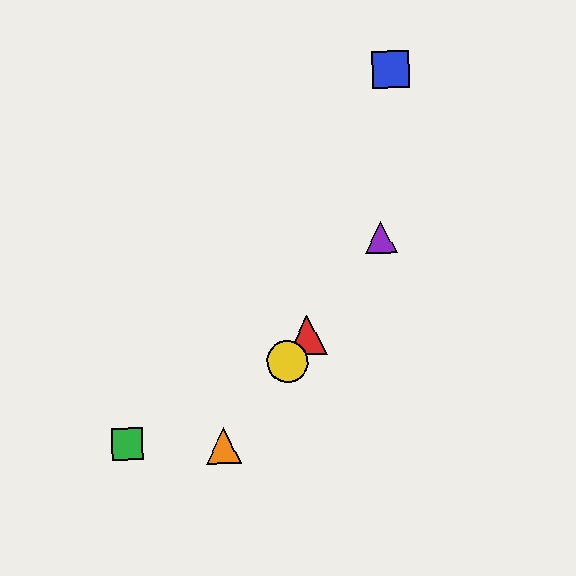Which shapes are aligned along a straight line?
The red triangle, the yellow circle, the purple triangle, the orange triangle are aligned along a straight line.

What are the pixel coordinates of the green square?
The green square is at (127, 444).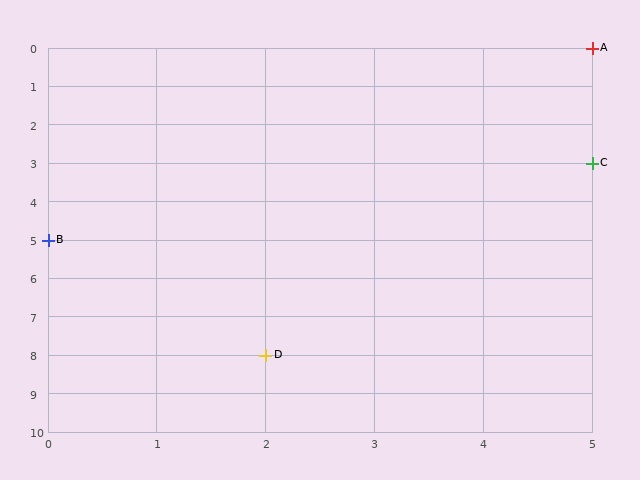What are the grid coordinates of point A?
Point A is at grid coordinates (5, 0).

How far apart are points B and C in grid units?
Points B and C are 5 columns and 2 rows apart (about 5.4 grid units diagonally).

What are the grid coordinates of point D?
Point D is at grid coordinates (2, 8).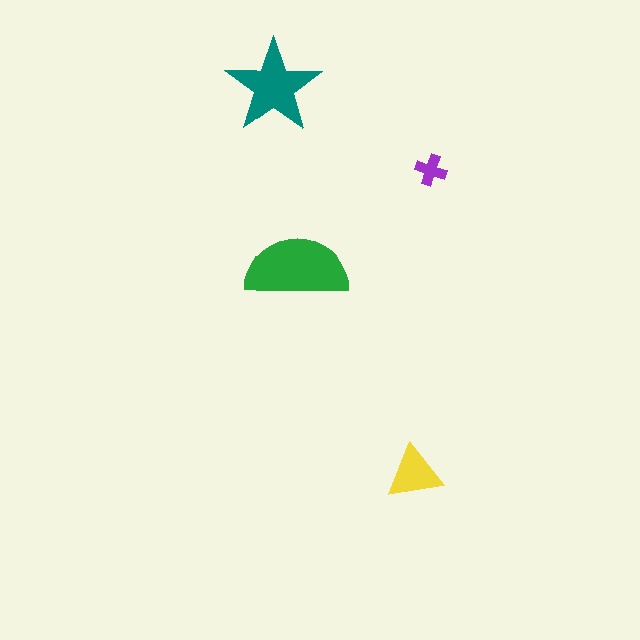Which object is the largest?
The green semicircle.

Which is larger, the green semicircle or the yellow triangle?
The green semicircle.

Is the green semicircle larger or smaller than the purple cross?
Larger.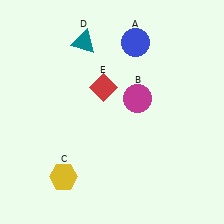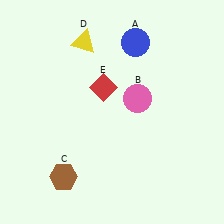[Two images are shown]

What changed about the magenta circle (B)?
In Image 1, B is magenta. In Image 2, it changed to pink.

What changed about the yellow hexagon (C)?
In Image 1, C is yellow. In Image 2, it changed to brown.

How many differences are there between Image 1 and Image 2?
There are 3 differences between the two images.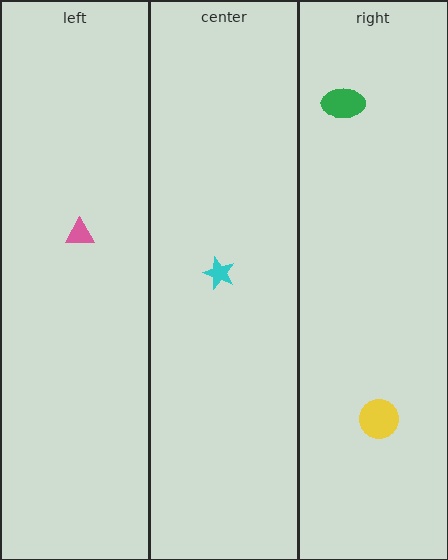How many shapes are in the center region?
1.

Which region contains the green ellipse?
The right region.